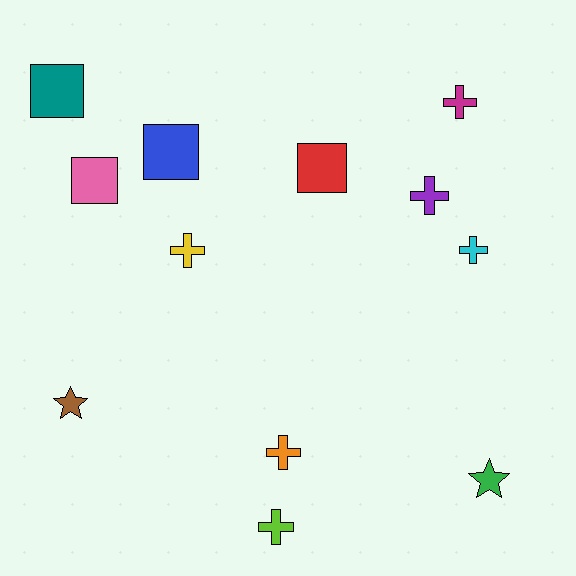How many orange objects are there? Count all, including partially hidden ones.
There is 1 orange object.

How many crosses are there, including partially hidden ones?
There are 6 crosses.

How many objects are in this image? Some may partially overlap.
There are 12 objects.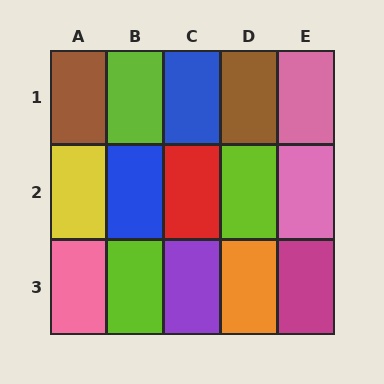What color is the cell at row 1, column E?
Pink.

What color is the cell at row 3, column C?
Purple.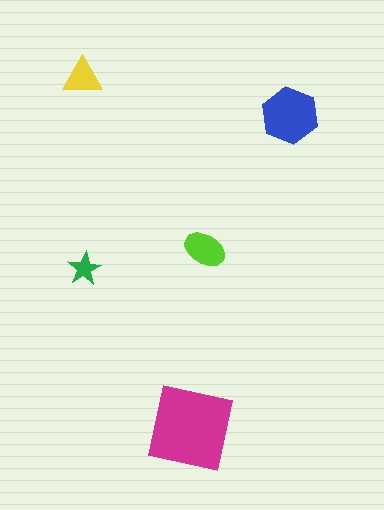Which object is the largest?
The magenta square.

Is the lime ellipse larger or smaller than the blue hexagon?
Smaller.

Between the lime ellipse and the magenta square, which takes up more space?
The magenta square.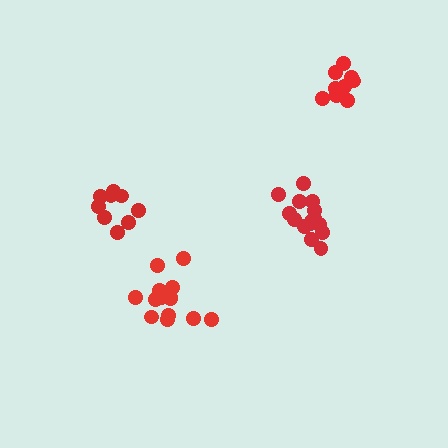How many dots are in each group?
Group 1: 15 dots, Group 2: 9 dots, Group 3: 9 dots, Group 4: 15 dots (48 total).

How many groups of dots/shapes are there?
There are 4 groups.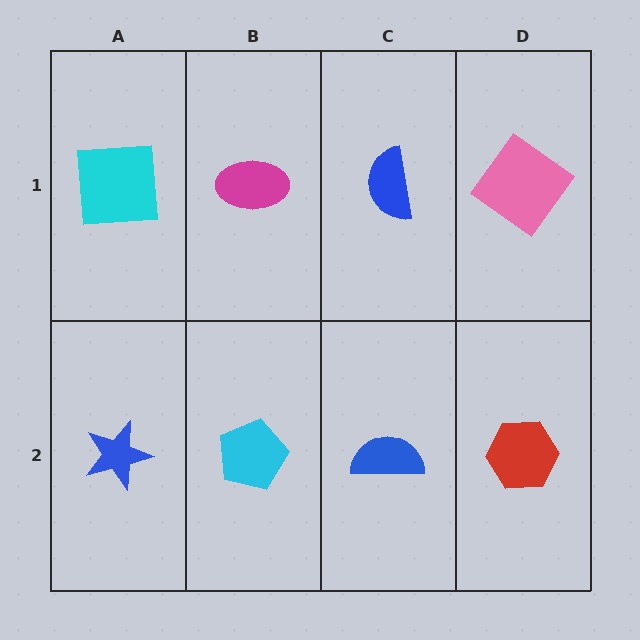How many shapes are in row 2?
4 shapes.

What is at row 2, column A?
A blue star.